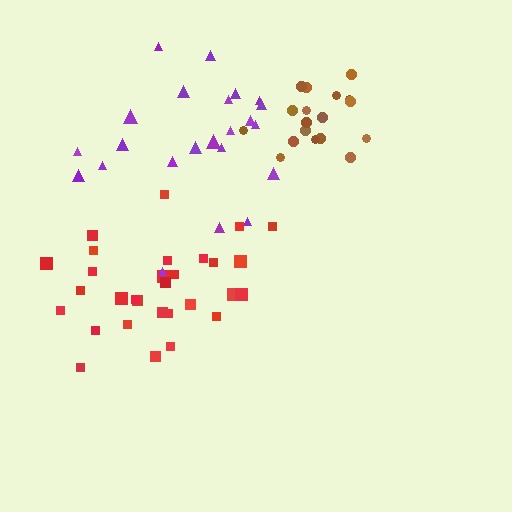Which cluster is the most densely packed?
Brown.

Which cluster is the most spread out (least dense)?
Purple.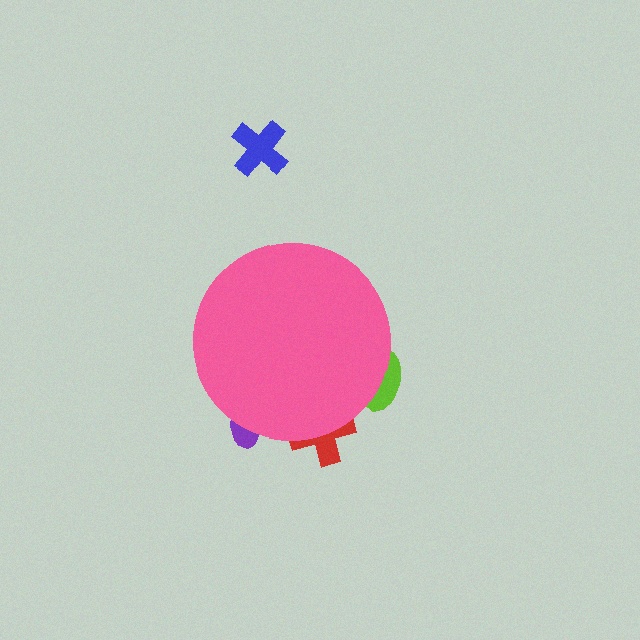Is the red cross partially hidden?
Yes, the red cross is partially hidden behind the pink circle.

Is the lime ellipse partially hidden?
Yes, the lime ellipse is partially hidden behind the pink circle.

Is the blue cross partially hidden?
No, the blue cross is fully visible.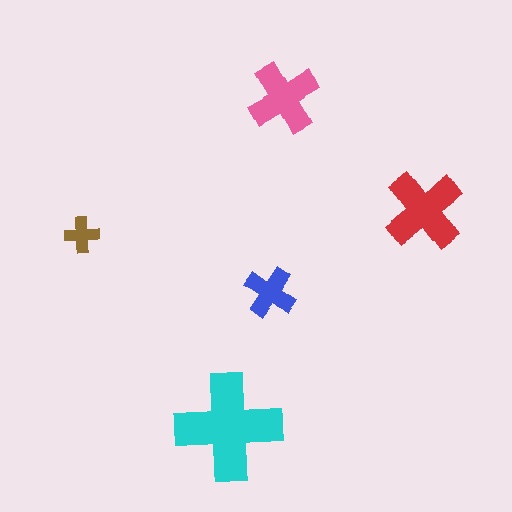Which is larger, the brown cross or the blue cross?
The blue one.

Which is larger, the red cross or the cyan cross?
The cyan one.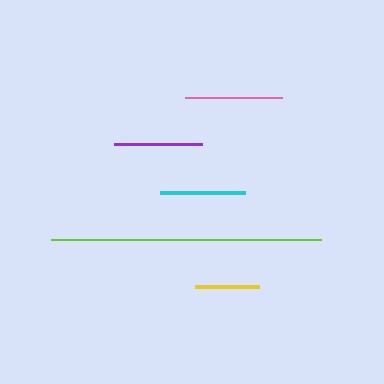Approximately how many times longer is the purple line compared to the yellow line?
The purple line is approximately 1.4 times the length of the yellow line.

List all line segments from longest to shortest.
From longest to shortest: lime, pink, purple, cyan, yellow.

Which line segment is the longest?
The lime line is the longest at approximately 270 pixels.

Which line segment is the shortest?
The yellow line is the shortest at approximately 64 pixels.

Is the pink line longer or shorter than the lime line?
The lime line is longer than the pink line.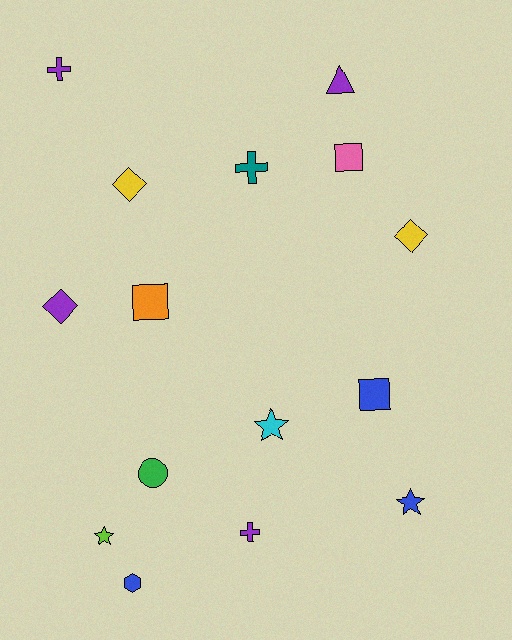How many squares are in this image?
There are 3 squares.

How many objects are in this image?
There are 15 objects.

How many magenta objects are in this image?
There are no magenta objects.